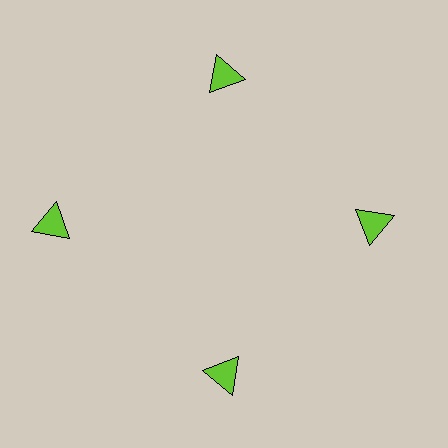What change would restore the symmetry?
The symmetry would be restored by moving it inward, back onto the ring so that all 4 triangles sit at equal angles and equal distance from the center.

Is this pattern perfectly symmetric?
No. The 4 lime triangles are arranged in a ring, but one element near the 9 o'clock position is pushed outward from the center, breaking the 4-fold rotational symmetry.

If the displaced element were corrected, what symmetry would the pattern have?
It would have 4-fold rotational symmetry — the pattern would map onto itself every 90 degrees.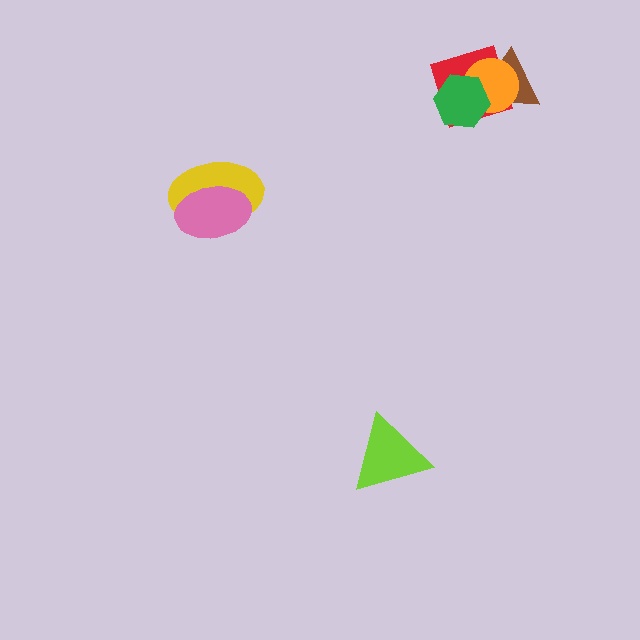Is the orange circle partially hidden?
Yes, it is partially covered by another shape.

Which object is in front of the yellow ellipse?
The pink ellipse is in front of the yellow ellipse.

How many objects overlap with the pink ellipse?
1 object overlaps with the pink ellipse.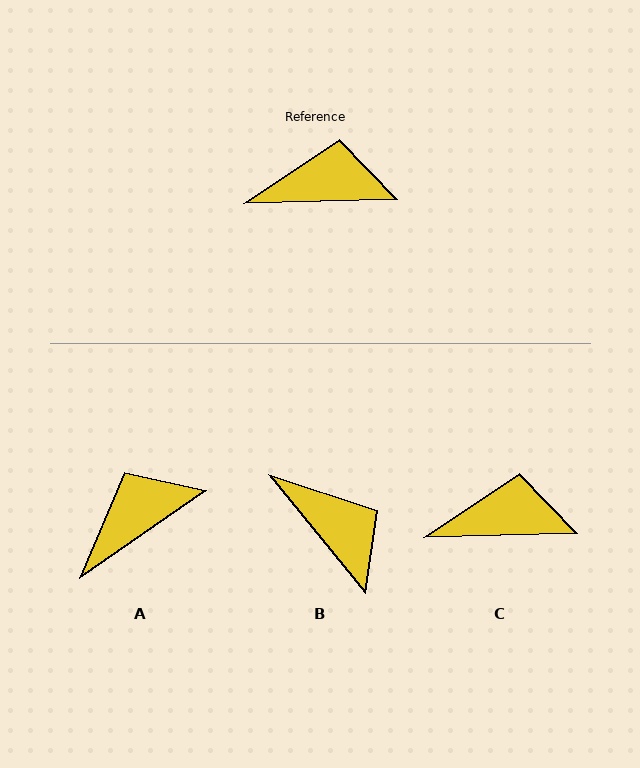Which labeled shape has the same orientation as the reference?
C.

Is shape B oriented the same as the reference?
No, it is off by about 52 degrees.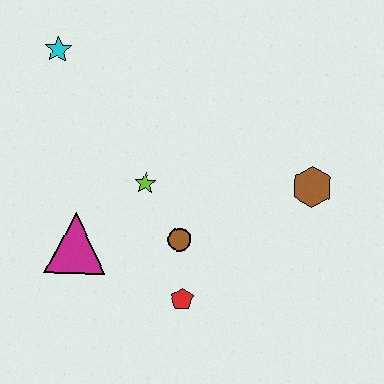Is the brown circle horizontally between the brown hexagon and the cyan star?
Yes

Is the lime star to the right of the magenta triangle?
Yes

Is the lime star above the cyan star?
No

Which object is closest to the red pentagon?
The brown circle is closest to the red pentagon.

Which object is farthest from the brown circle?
The cyan star is farthest from the brown circle.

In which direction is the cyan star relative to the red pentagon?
The cyan star is above the red pentagon.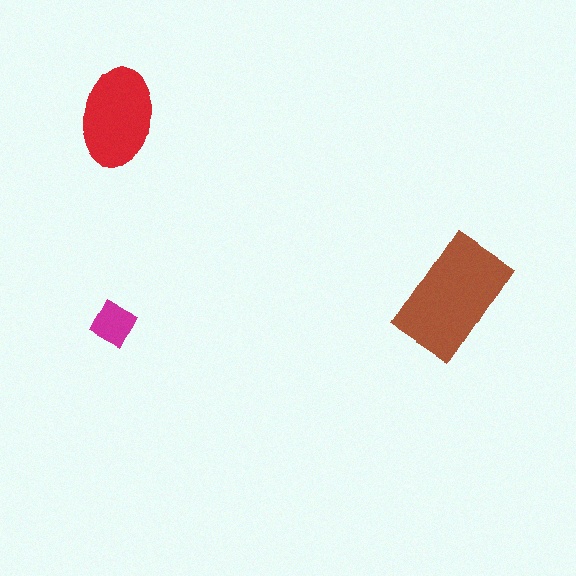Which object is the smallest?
The magenta diamond.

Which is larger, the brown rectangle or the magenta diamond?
The brown rectangle.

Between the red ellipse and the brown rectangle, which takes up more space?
The brown rectangle.